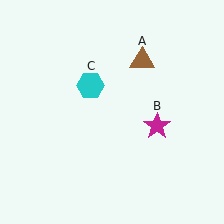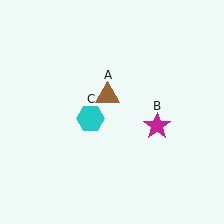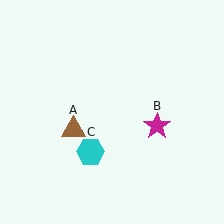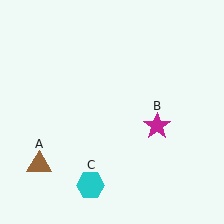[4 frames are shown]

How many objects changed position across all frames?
2 objects changed position: brown triangle (object A), cyan hexagon (object C).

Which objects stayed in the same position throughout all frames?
Magenta star (object B) remained stationary.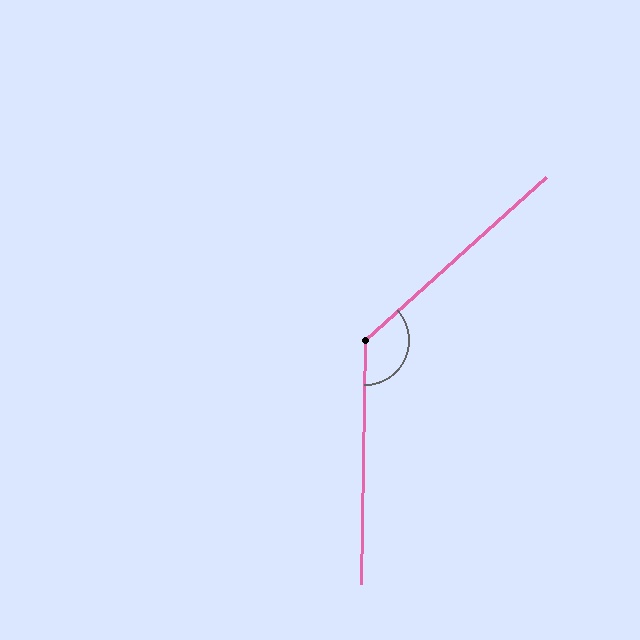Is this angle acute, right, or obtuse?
It is obtuse.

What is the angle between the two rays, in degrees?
Approximately 133 degrees.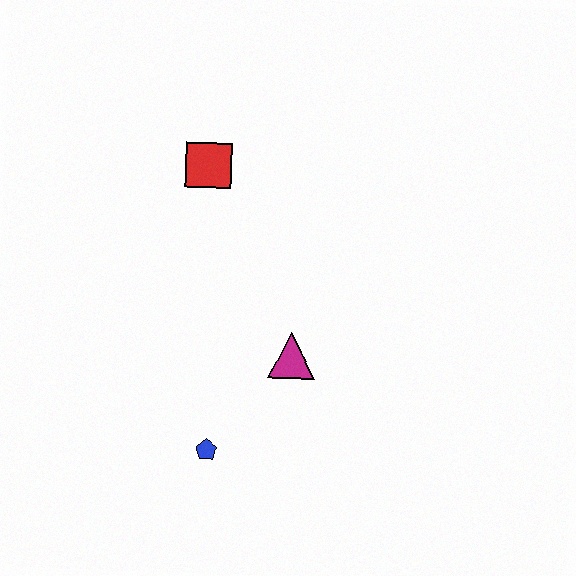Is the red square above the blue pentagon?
Yes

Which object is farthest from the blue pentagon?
The red square is farthest from the blue pentagon.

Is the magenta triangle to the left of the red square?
No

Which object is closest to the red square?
The magenta triangle is closest to the red square.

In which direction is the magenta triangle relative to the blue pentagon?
The magenta triangle is above the blue pentagon.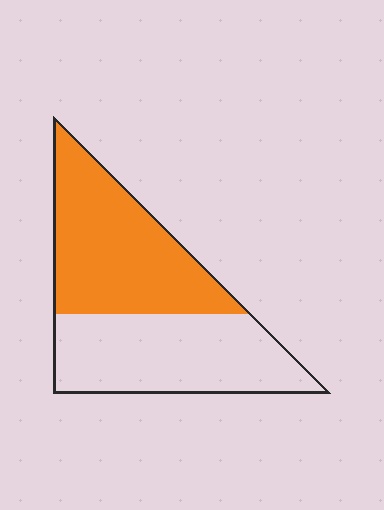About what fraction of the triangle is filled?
About one half (1/2).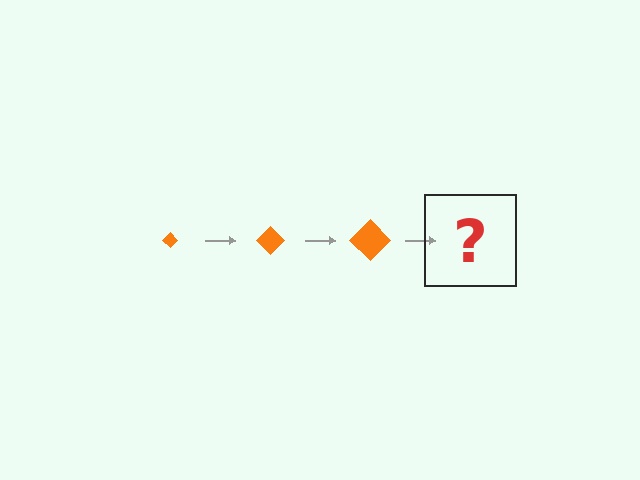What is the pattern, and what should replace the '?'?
The pattern is that the diamond gets progressively larger each step. The '?' should be an orange diamond, larger than the previous one.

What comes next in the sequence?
The next element should be an orange diamond, larger than the previous one.